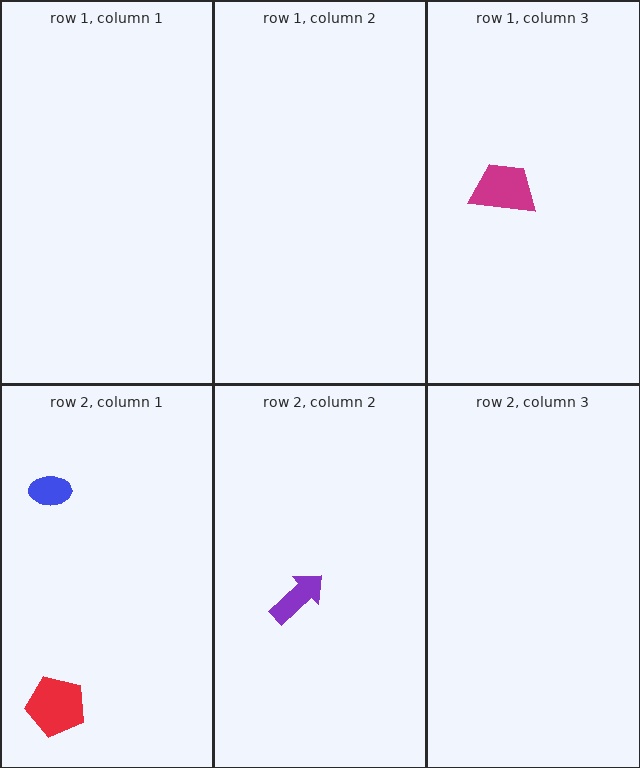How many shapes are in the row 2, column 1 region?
2.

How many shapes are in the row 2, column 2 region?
1.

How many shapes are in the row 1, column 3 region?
1.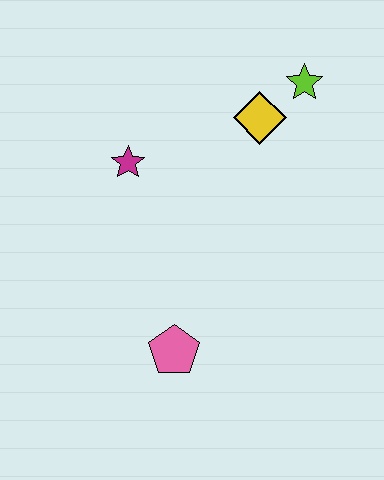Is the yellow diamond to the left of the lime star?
Yes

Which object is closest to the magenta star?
The yellow diamond is closest to the magenta star.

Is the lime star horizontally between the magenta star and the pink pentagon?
No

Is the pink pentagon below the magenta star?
Yes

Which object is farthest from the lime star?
The pink pentagon is farthest from the lime star.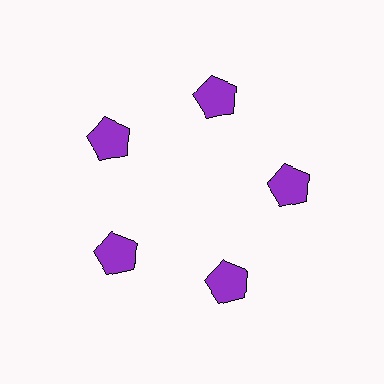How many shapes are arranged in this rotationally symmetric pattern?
There are 5 shapes, arranged in 5 groups of 1.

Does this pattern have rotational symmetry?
Yes, this pattern has 5-fold rotational symmetry. It looks the same after rotating 72 degrees around the center.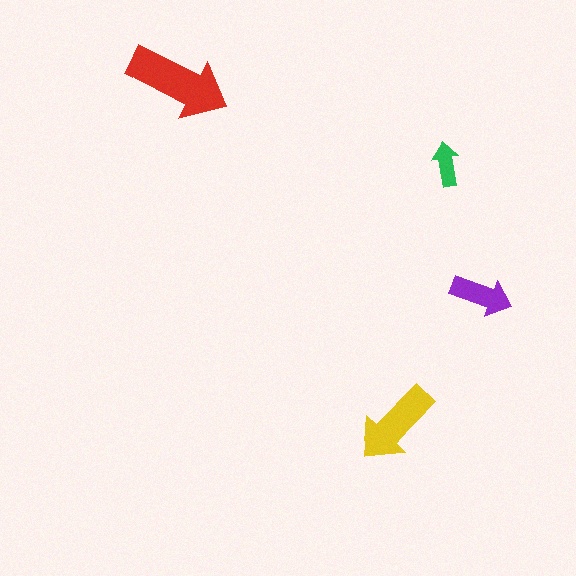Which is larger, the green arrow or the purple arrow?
The purple one.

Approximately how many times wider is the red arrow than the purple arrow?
About 1.5 times wider.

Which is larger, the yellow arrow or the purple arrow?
The yellow one.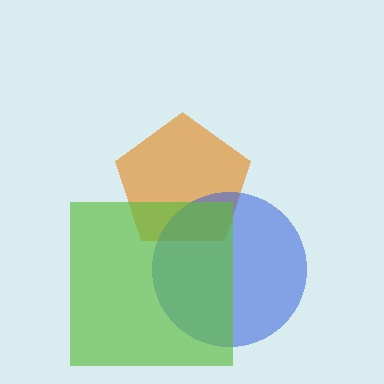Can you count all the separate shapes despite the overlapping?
Yes, there are 3 separate shapes.